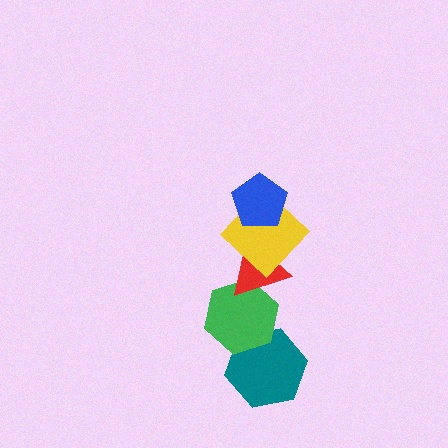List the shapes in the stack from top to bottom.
From top to bottom: the blue pentagon, the yellow diamond, the red triangle, the green hexagon, the teal hexagon.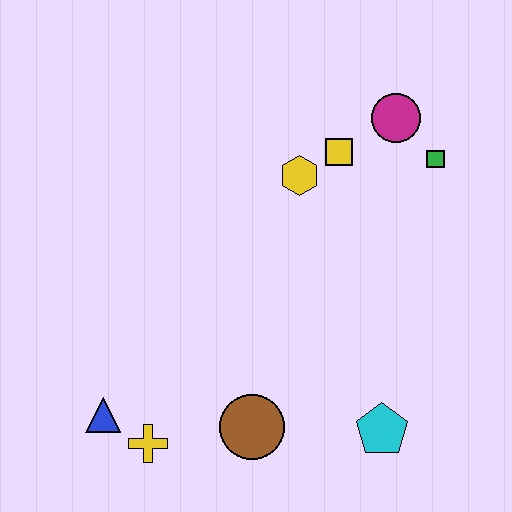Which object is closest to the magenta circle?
The green square is closest to the magenta circle.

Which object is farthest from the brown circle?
The magenta circle is farthest from the brown circle.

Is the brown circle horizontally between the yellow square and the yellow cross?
Yes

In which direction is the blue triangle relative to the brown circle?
The blue triangle is to the left of the brown circle.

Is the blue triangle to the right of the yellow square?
No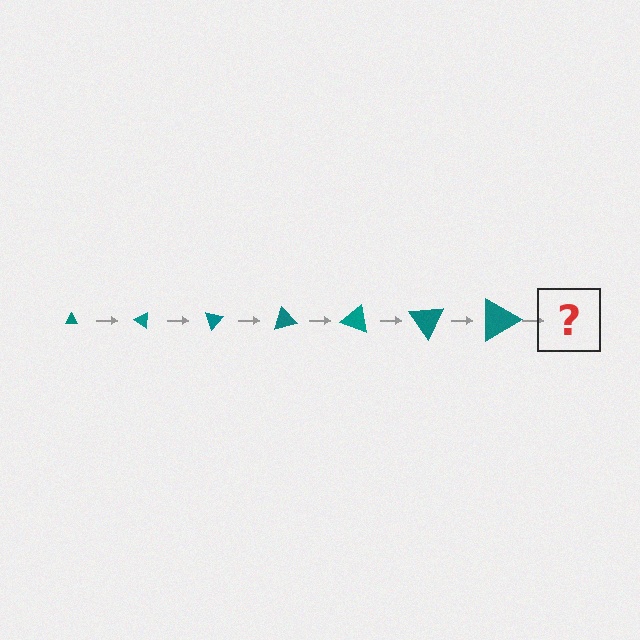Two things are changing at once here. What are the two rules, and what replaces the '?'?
The two rules are that the triangle grows larger each step and it rotates 35 degrees each step. The '?' should be a triangle, larger than the previous one and rotated 245 degrees from the start.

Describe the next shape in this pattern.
It should be a triangle, larger than the previous one and rotated 245 degrees from the start.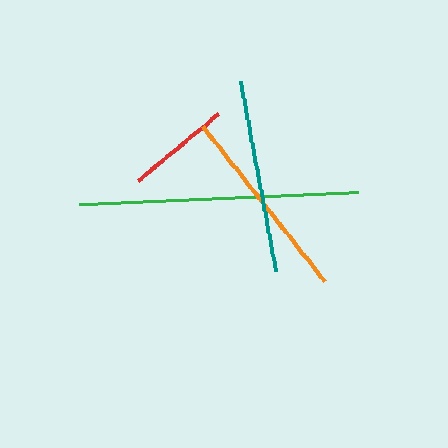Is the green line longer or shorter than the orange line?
The green line is longer than the orange line.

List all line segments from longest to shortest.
From longest to shortest: green, orange, teal, red.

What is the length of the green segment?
The green segment is approximately 279 pixels long.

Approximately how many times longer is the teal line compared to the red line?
The teal line is approximately 1.9 times the length of the red line.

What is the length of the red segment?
The red segment is approximately 104 pixels long.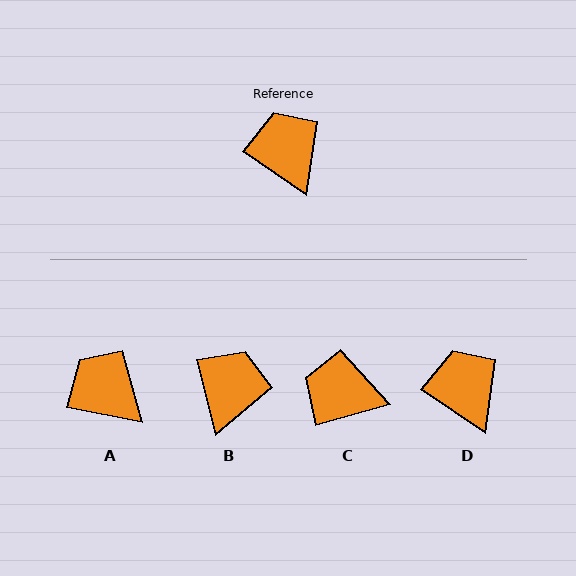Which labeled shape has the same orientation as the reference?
D.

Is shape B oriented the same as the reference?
No, it is off by about 41 degrees.